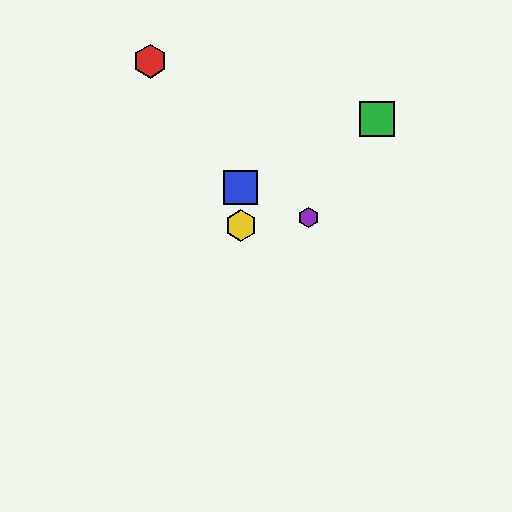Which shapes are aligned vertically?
The blue square, the yellow hexagon are aligned vertically.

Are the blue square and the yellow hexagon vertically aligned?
Yes, both are at x≈241.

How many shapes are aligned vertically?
2 shapes (the blue square, the yellow hexagon) are aligned vertically.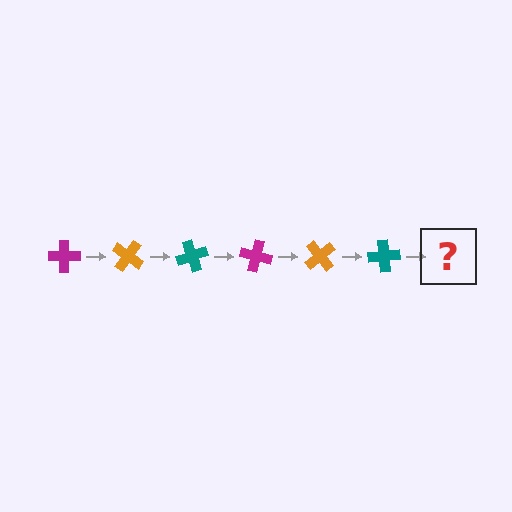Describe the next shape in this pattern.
It should be a magenta cross, rotated 210 degrees from the start.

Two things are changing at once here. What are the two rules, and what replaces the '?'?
The two rules are that it rotates 35 degrees each step and the color cycles through magenta, orange, and teal. The '?' should be a magenta cross, rotated 210 degrees from the start.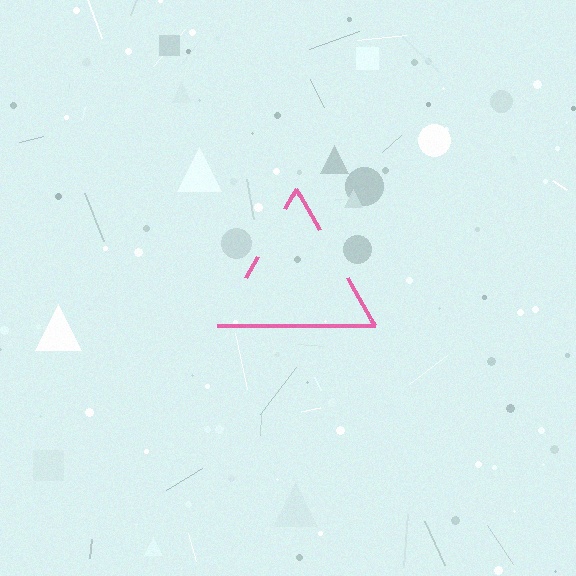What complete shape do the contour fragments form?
The contour fragments form a triangle.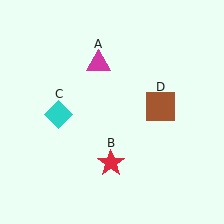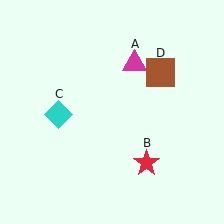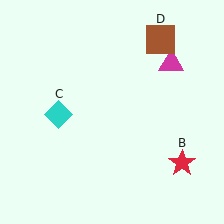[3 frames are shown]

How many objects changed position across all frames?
3 objects changed position: magenta triangle (object A), red star (object B), brown square (object D).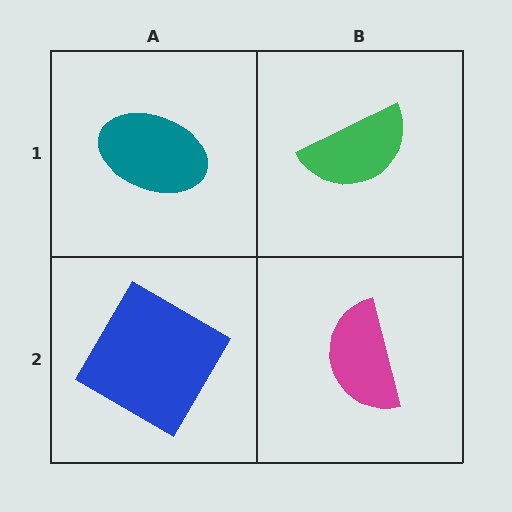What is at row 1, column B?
A green semicircle.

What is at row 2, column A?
A blue diamond.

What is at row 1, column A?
A teal ellipse.